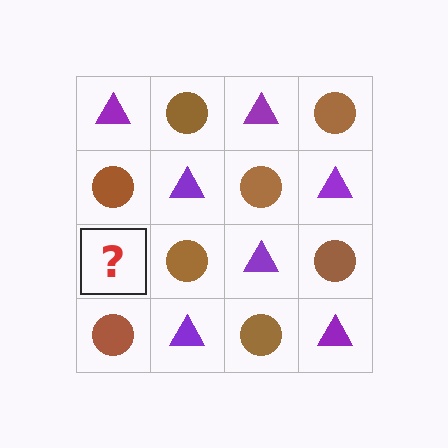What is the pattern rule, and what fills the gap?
The rule is that it alternates purple triangle and brown circle in a checkerboard pattern. The gap should be filled with a purple triangle.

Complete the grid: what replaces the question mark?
The question mark should be replaced with a purple triangle.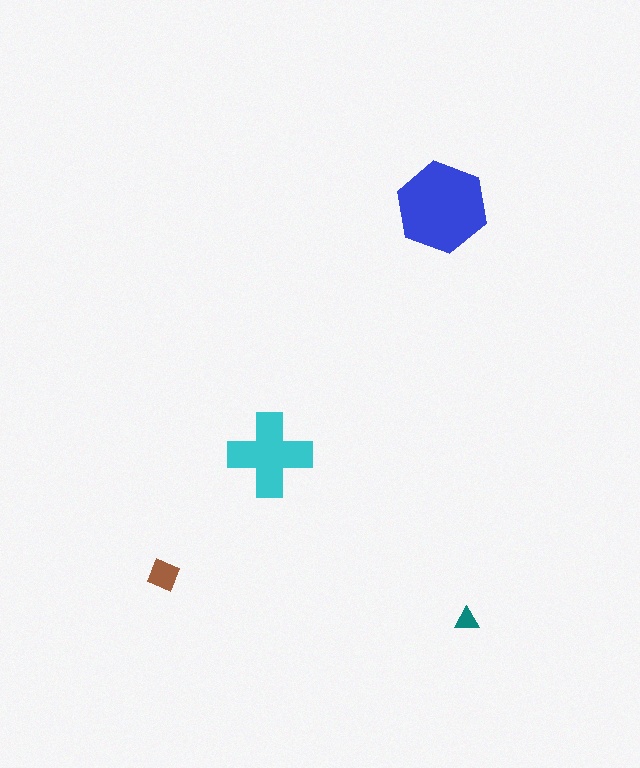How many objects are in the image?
There are 4 objects in the image.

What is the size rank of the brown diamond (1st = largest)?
3rd.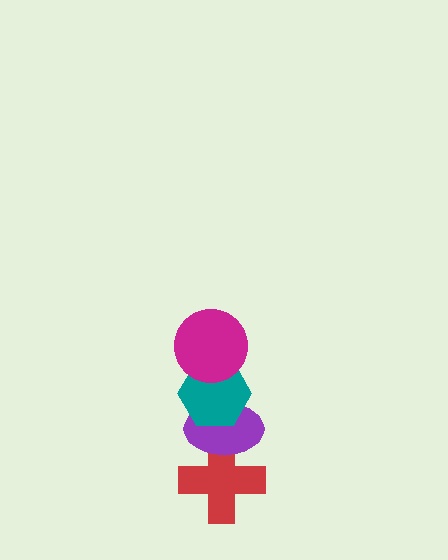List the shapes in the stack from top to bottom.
From top to bottom: the magenta circle, the teal hexagon, the purple ellipse, the red cross.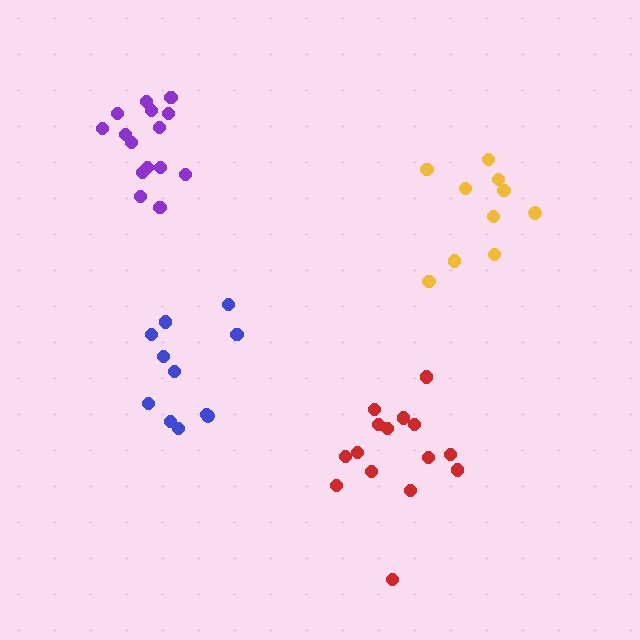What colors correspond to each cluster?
The clusters are colored: blue, red, purple, yellow.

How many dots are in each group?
Group 1: 11 dots, Group 2: 15 dots, Group 3: 15 dots, Group 4: 10 dots (51 total).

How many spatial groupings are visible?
There are 4 spatial groupings.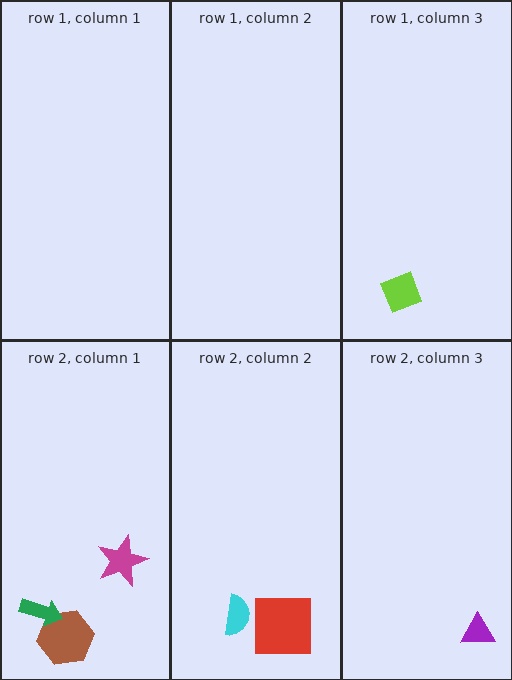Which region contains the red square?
The row 2, column 2 region.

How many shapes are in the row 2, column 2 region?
2.